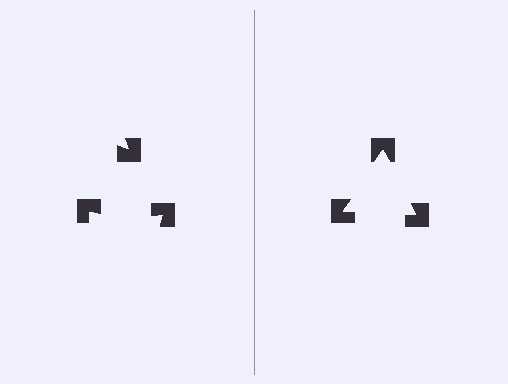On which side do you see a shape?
An illusory triangle appears on the right side. On the left side the wedge cuts are rotated, so no coherent shape forms.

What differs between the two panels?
The notched squares are positioned identically on both sides; only the wedge orientations differ. On the right they align to a triangle; on the left they are misaligned.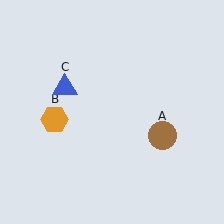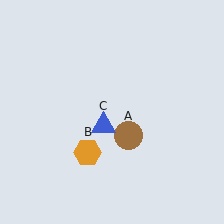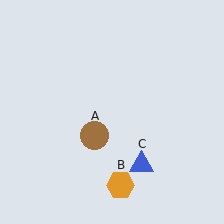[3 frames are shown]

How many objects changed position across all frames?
3 objects changed position: brown circle (object A), orange hexagon (object B), blue triangle (object C).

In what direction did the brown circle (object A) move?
The brown circle (object A) moved left.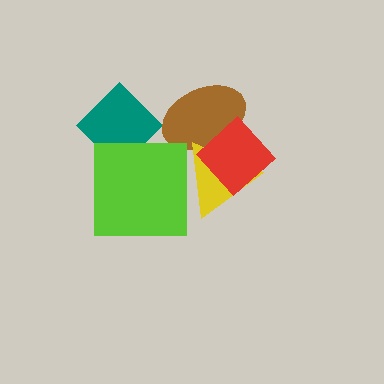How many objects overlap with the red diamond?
2 objects overlap with the red diamond.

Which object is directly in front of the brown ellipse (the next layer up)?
The yellow triangle is directly in front of the brown ellipse.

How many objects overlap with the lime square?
2 objects overlap with the lime square.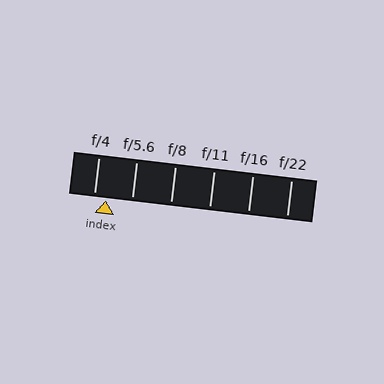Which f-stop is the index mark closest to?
The index mark is closest to f/4.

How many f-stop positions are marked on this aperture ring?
There are 6 f-stop positions marked.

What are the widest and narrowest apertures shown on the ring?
The widest aperture shown is f/4 and the narrowest is f/22.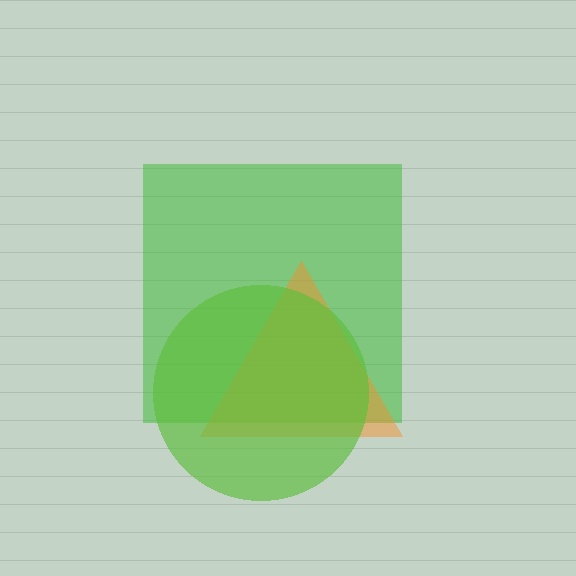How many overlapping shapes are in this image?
There are 3 overlapping shapes in the image.